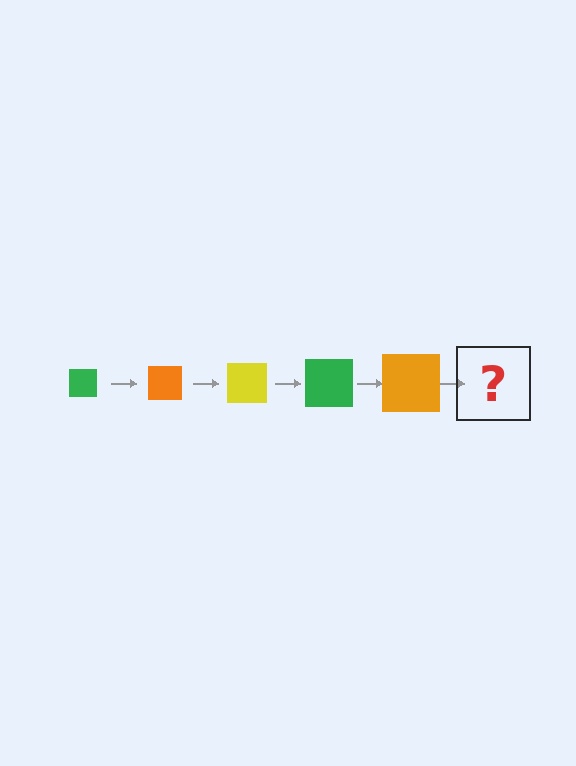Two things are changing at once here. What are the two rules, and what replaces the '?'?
The two rules are that the square grows larger each step and the color cycles through green, orange, and yellow. The '?' should be a yellow square, larger than the previous one.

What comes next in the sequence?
The next element should be a yellow square, larger than the previous one.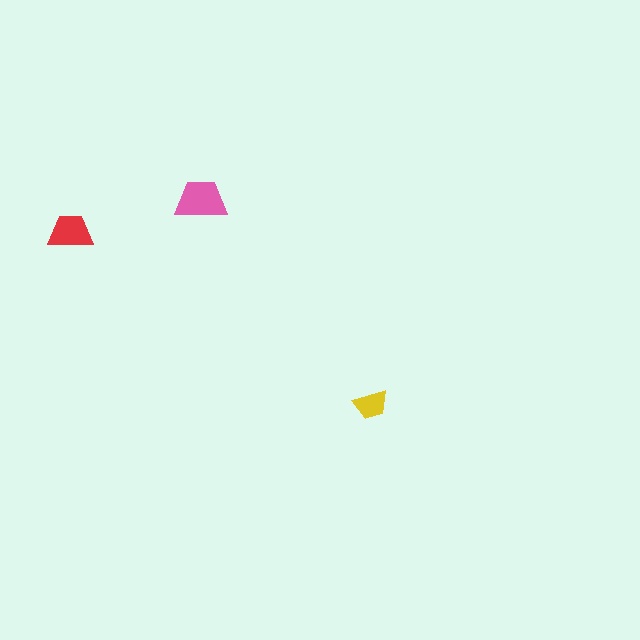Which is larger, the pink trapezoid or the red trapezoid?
The pink one.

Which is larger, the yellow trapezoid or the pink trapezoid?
The pink one.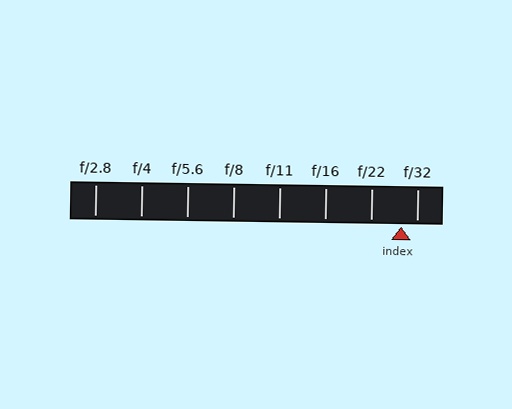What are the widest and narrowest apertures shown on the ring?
The widest aperture shown is f/2.8 and the narrowest is f/32.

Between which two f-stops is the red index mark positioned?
The index mark is between f/22 and f/32.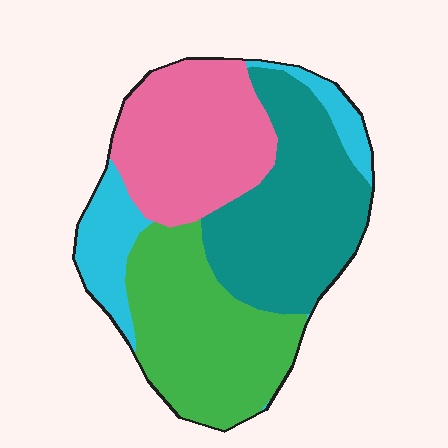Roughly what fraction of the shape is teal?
Teal takes up about one third (1/3) of the shape.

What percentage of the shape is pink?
Pink takes up about one quarter (1/4) of the shape.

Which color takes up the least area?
Cyan, at roughly 15%.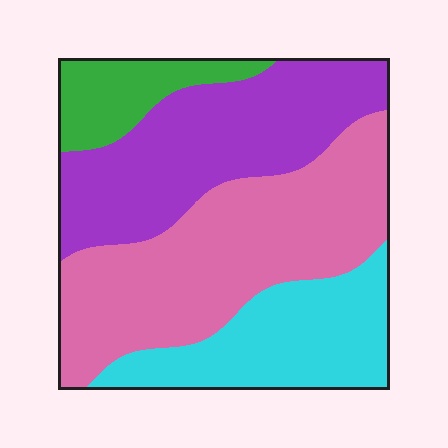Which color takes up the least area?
Green, at roughly 10%.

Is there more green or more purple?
Purple.